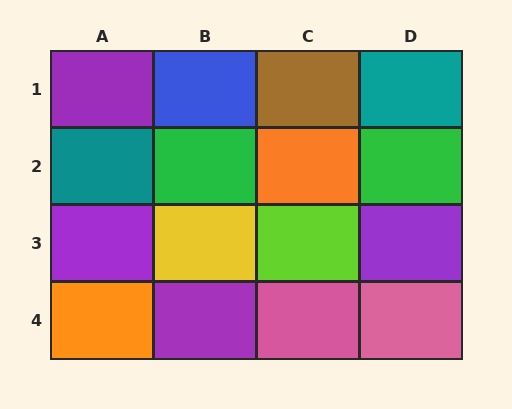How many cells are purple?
4 cells are purple.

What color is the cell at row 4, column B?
Purple.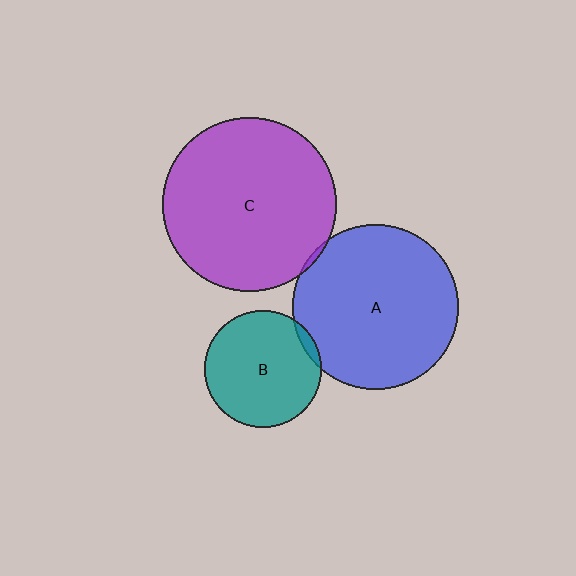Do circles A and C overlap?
Yes.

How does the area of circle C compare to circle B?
Approximately 2.2 times.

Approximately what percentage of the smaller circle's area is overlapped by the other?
Approximately 5%.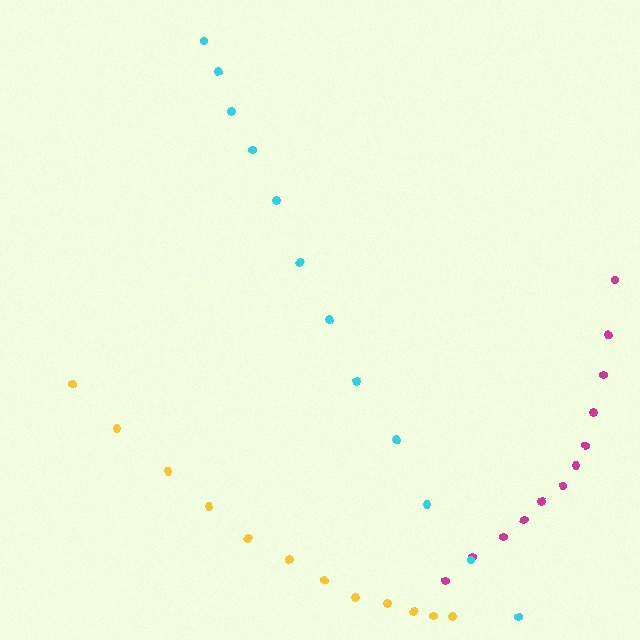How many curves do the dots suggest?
There are 3 distinct paths.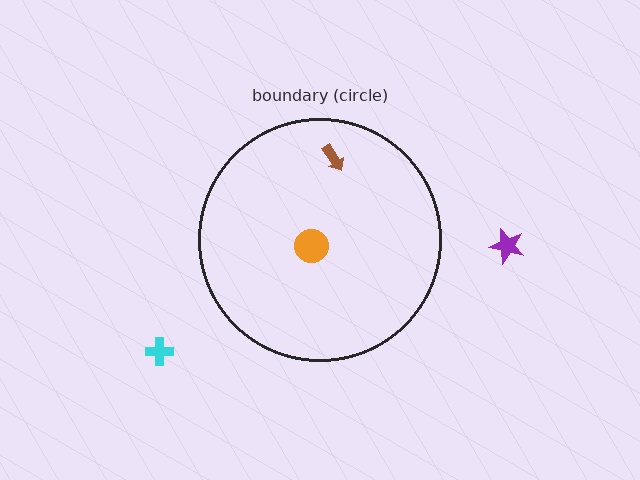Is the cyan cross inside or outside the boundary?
Outside.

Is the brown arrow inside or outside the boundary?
Inside.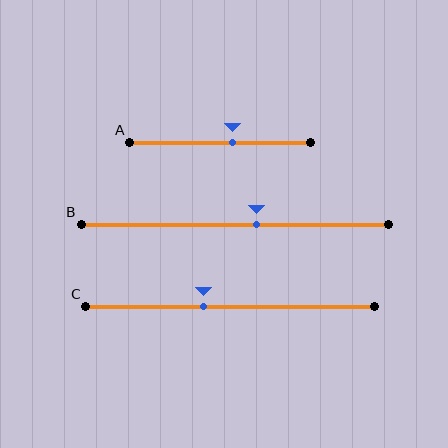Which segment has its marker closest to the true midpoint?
Segment A has its marker closest to the true midpoint.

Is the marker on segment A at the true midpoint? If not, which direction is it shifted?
No, the marker on segment A is shifted to the right by about 7% of the segment length.